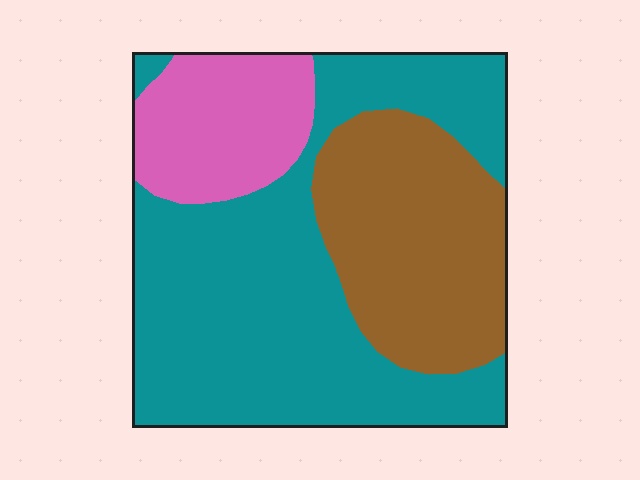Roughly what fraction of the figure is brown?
Brown covers roughly 30% of the figure.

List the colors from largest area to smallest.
From largest to smallest: teal, brown, pink.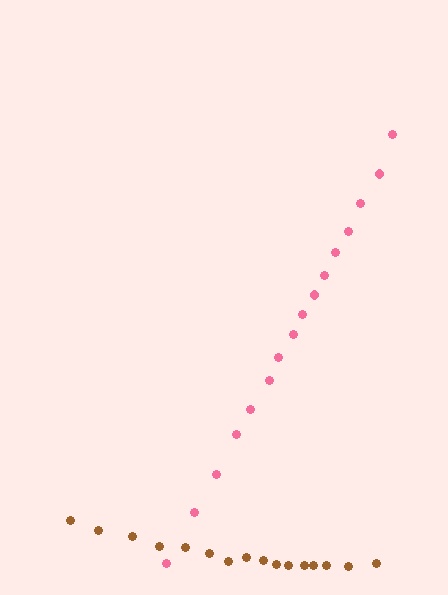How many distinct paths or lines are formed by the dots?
There are 2 distinct paths.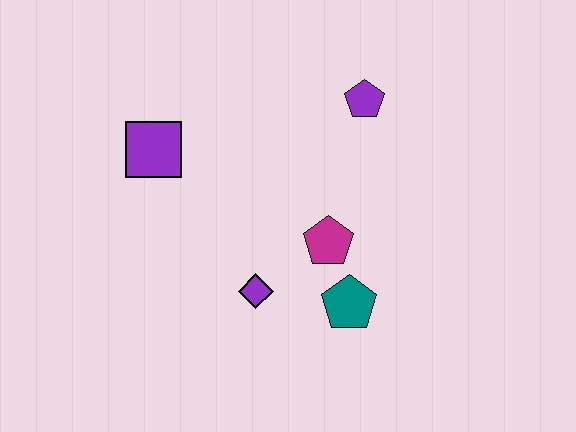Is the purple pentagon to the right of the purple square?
Yes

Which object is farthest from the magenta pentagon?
The purple square is farthest from the magenta pentagon.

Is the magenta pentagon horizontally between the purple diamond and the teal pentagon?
Yes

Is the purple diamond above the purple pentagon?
No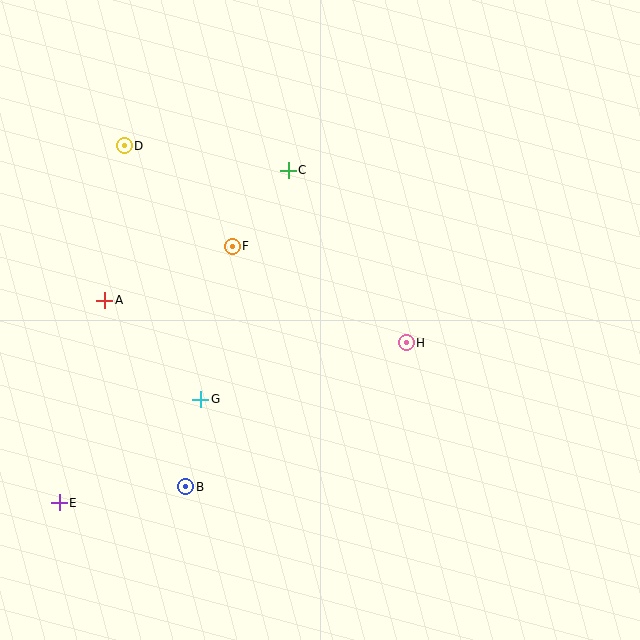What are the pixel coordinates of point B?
Point B is at (186, 487).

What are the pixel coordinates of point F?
Point F is at (232, 246).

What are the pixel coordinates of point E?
Point E is at (59, 503).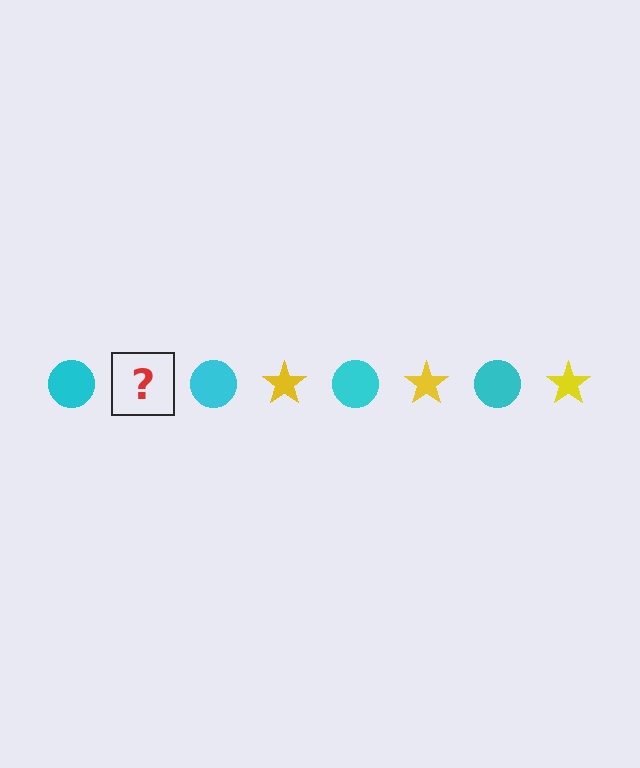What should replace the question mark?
The question mark should be replaced with a yellow star.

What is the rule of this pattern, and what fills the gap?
The rule is that the pattern alternates between cyan circle and yellow star. The gap should be filled with a yellow star.